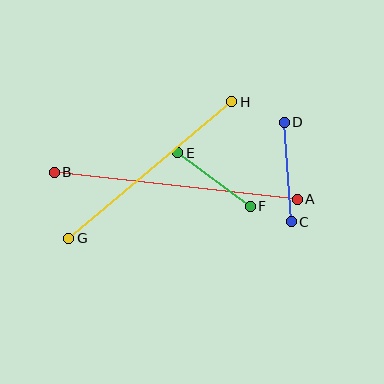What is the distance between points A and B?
The distance is approximately 245 pixels.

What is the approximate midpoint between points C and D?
The midpoint is at approximately (288, 172) pixels.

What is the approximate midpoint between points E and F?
The midpoint is at approximately (214, 180) pixels.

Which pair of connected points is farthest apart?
Points A and B are farthest apart.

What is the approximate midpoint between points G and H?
The midpoint is at approximately (150, 170) pixels.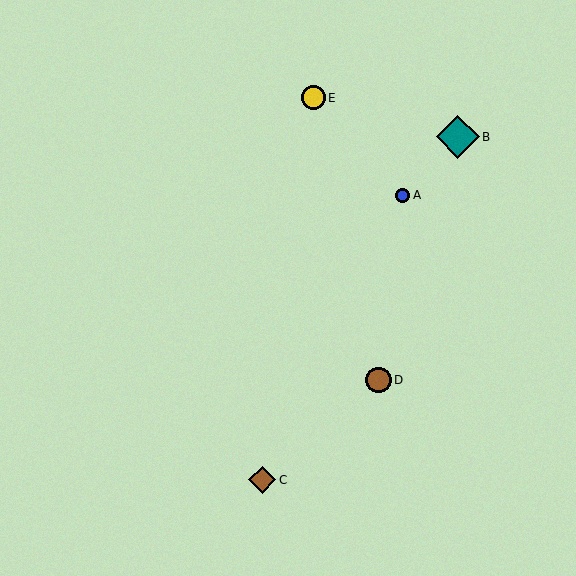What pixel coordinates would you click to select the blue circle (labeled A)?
Click at (403, 195) to select the blue circle A.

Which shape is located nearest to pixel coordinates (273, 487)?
The brown diamond (labeled C) at (262, 480) is nearest to that location.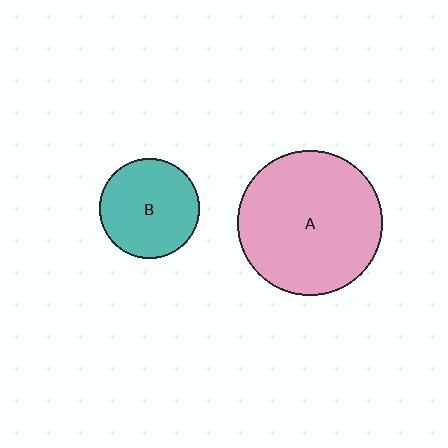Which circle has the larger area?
Circle A (pink).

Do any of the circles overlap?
No, none of the circles overlap.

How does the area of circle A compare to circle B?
Approximately 2.1 times.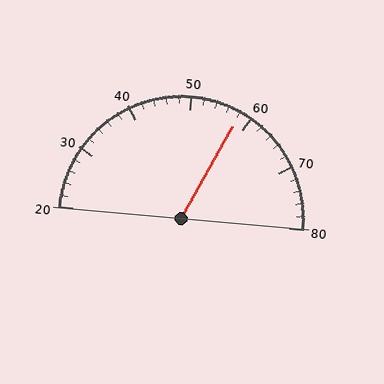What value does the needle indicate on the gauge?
The needle indicates approximately 58.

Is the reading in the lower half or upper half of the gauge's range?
The reading is in the upper half of the range (20 to 80).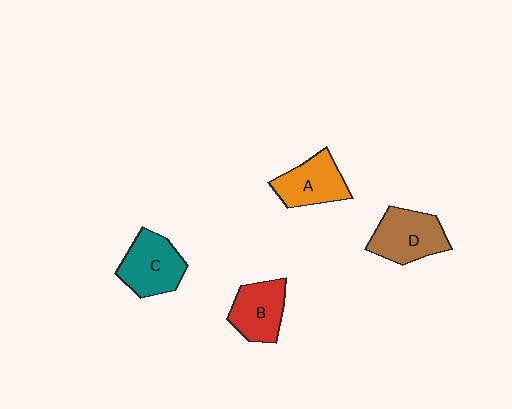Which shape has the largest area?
Shape D (brown).